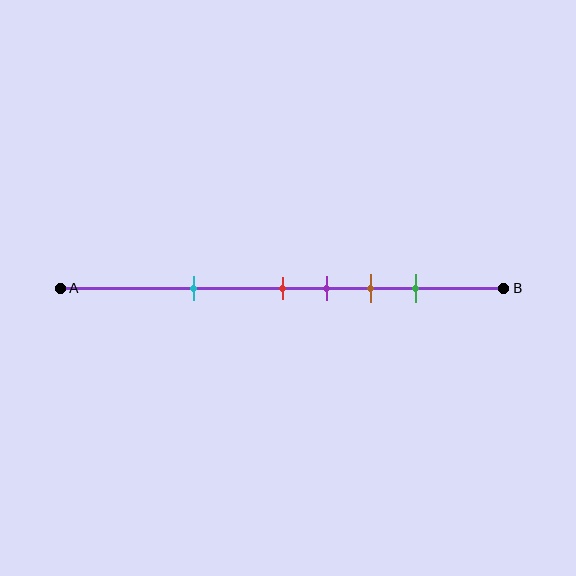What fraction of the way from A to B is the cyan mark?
The cyan mark is approximately 30% (0.3) of the way from A to B.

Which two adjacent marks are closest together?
The red and purple marks are the closest adjacent pair.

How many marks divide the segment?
There are 5 marks dividing the segment.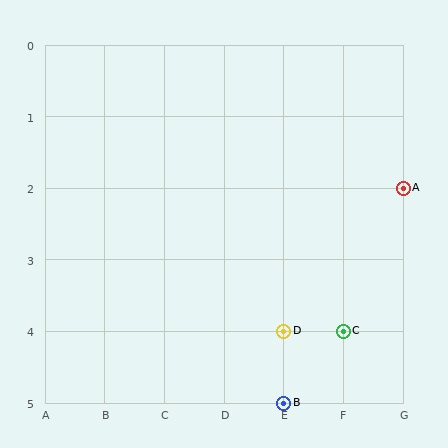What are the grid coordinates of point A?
Point A is at grid coordinates (G, 2).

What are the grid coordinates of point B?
Point B is at grid coordinates (E, 5).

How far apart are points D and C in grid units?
Points D and C are 1 column apart.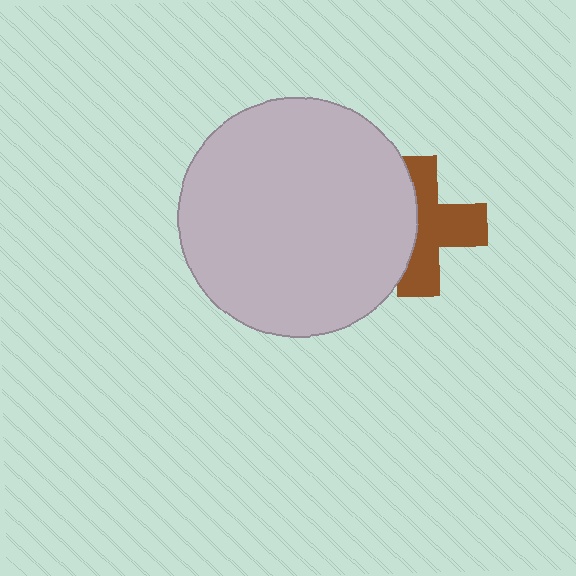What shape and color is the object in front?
The object in front is a light gray circle.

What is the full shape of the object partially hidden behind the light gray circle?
The partially hidden object is a brown cross.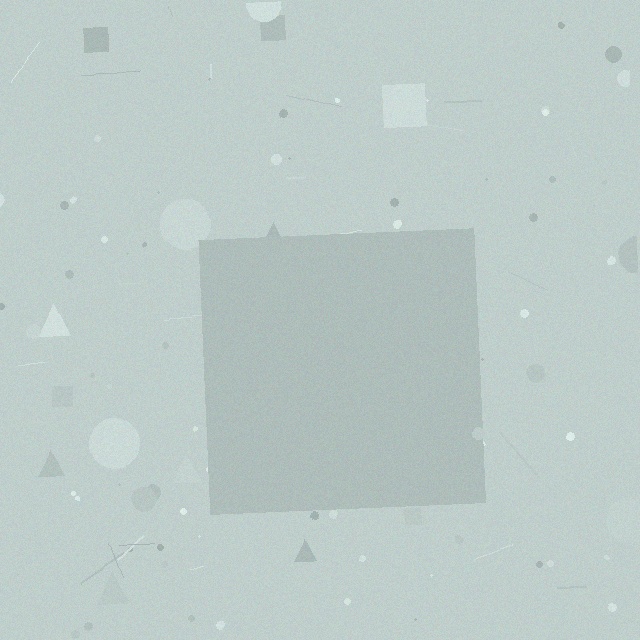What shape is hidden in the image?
A square is hidden in the image.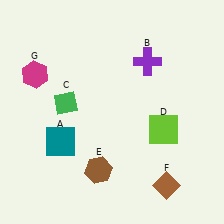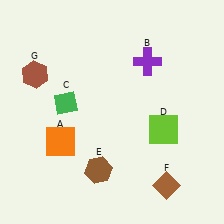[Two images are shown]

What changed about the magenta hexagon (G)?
In Image 1, G is magenta. In Image 2, it changed to brown.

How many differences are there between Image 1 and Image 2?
There are 2 differences between the two images.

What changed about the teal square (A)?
In Image 1, A is teal. In Image 2, it changed to orange.